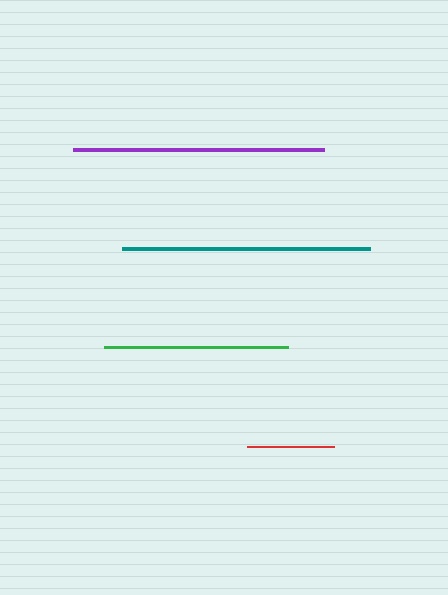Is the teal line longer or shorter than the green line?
The teal line is longer than the green line.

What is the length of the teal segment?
The teal segment is approximately 247 pixels long.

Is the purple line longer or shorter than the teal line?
The purple line is longer than the teal line.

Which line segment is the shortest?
The red line is the shortest at approximately 87 pixels.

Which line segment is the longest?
The purple line is the longest at approximately 251 pixels.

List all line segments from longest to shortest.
From longest to shortest: purple, teal, green, red.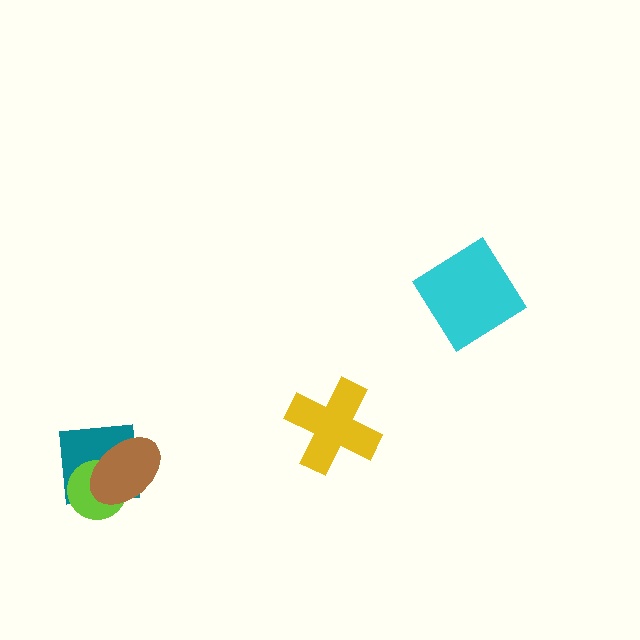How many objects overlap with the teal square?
2 objects overlap with the teal square.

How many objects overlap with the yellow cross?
0 objects overlap with the yellow cross.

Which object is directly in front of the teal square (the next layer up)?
The lime circle is directly in front of the teal square.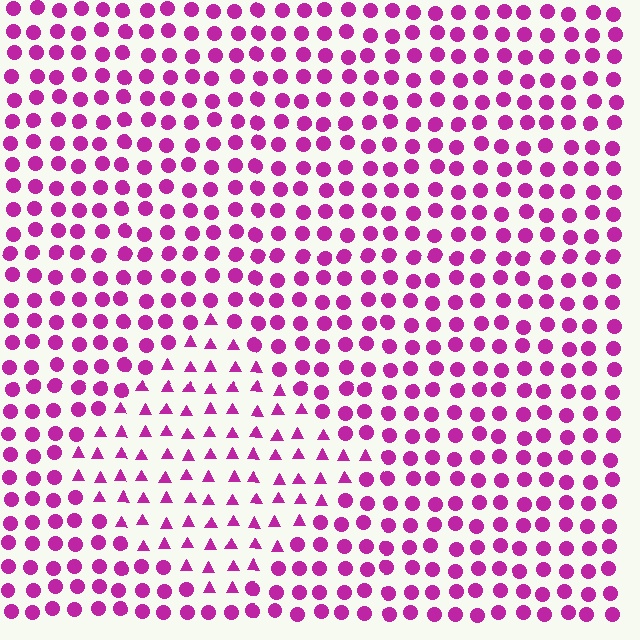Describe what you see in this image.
The image is filled with small magenta elements arranged in a uniform grid. A diamond-shaped region contains triangles, while the surrounding area contains circles. The boundary is defined purely by the change in element shape.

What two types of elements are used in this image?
The image uses triangles inside the diamond region and circles outside it.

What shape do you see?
I see a diamond.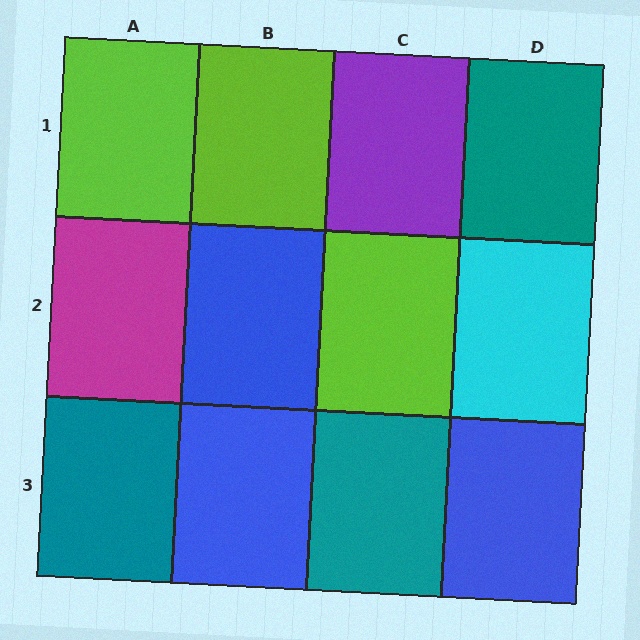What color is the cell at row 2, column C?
Lime.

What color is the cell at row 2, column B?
Blue.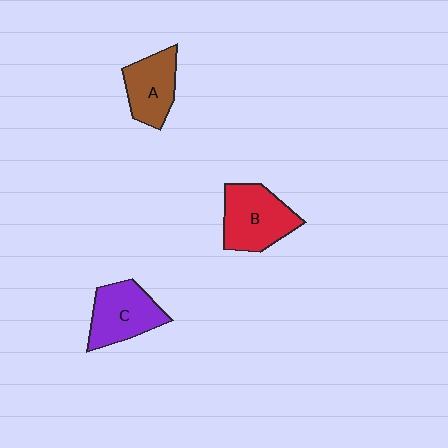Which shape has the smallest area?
Shape A (brown).